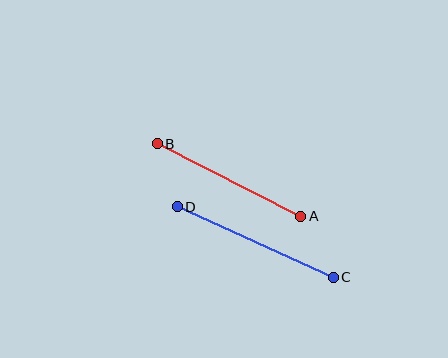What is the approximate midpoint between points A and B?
The midpoint is at approximately (229, 180) pixels.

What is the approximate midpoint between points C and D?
The midpoint is at approximately (255, 242) pixels.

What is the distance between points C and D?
The distance is approximately 171 pixels.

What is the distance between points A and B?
The distance is approximately 161 pixels.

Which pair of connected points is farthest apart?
Points C and D are farthest apart.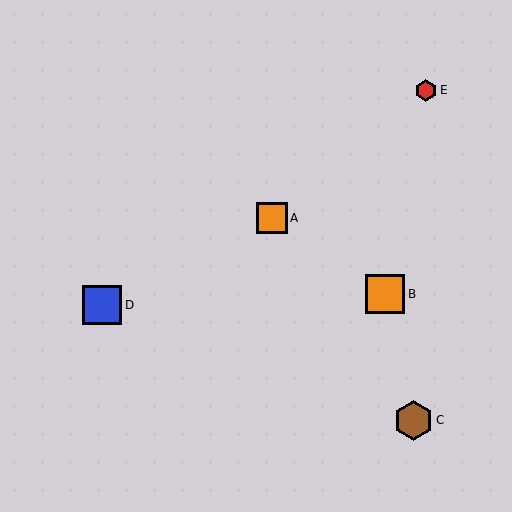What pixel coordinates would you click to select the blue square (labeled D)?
Click at (102, 305) to select the blue square D.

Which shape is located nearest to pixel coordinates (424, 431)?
The brown hexagon (labeled C) at (414, 420) is nearest to that location.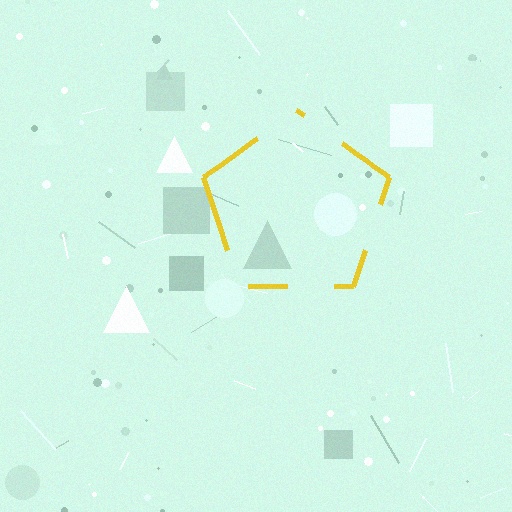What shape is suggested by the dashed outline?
The dashed outline suggests a pentagon.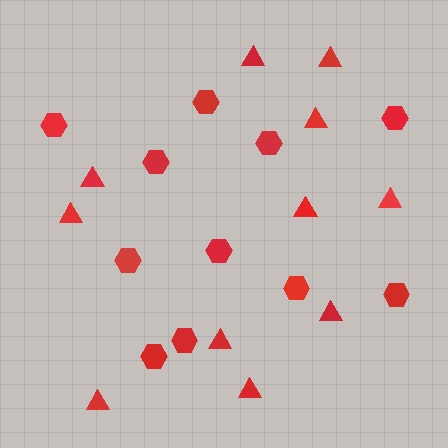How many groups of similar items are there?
There are 2 groups: one group of triangles (11) and one group of hexagons (11).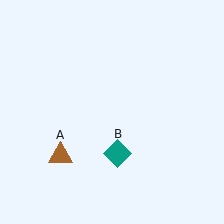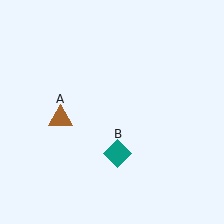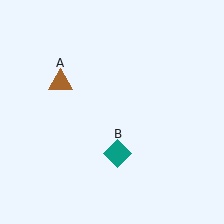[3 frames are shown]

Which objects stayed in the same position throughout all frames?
Teal diamond (object B) remained stationary.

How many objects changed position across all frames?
1 object changed position: brown triangle (object A).